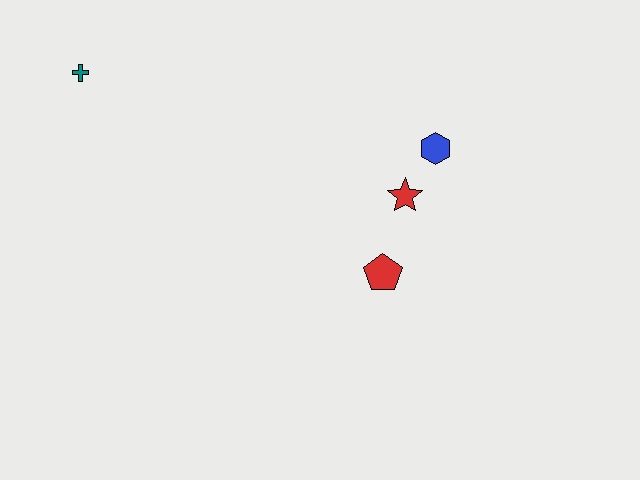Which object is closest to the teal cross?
The red star is closest to the teal cross.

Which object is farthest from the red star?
The teal cross is farthest from the red star.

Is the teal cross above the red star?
Yes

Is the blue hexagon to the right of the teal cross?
Yes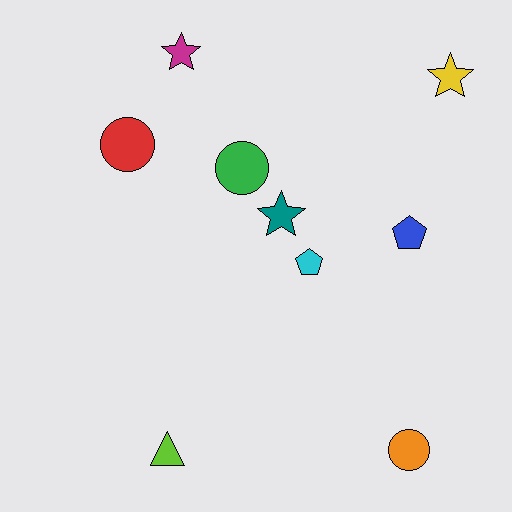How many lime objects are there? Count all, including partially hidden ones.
There is 1 lime object.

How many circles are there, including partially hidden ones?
There are 3 circles.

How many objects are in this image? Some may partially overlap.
There are 9 objects.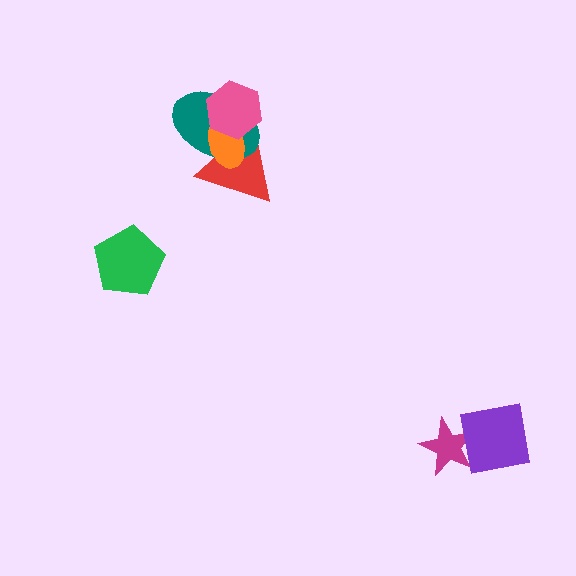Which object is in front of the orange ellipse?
The pink hexagon is in front of the orange ellipse.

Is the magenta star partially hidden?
Yes, it is partially covered by another shape.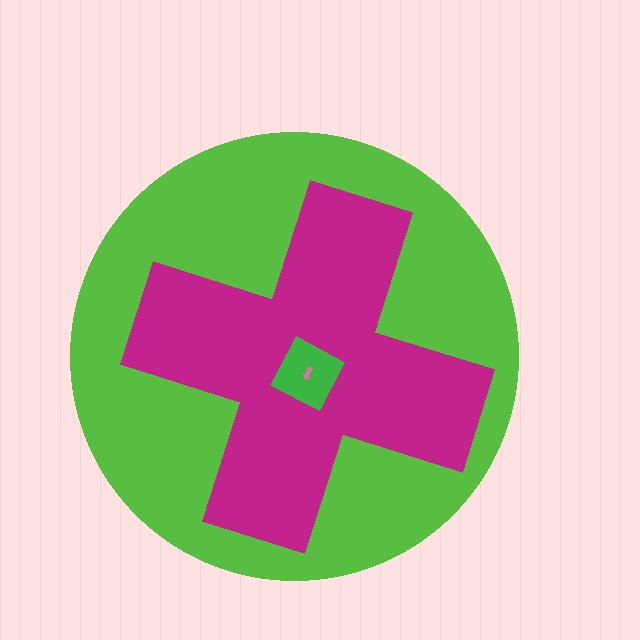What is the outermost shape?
The lime circle.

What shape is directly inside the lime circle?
The magenta cross.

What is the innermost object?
The pink arrow.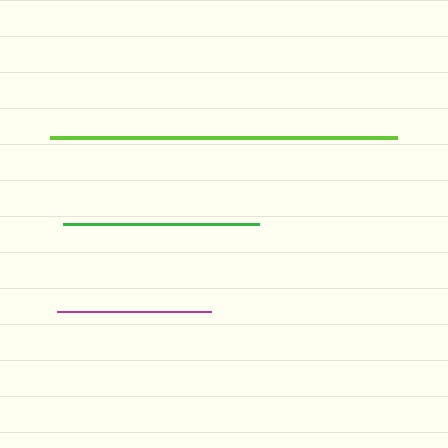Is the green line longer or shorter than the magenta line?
The green line is longer than the magenta line.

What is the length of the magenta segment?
The magenta segment is approximately 153 pixels long.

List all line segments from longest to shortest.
From longest to shortest: lime, green, magenta.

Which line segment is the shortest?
The magenta line is the shortest at approximately 153 pixels.